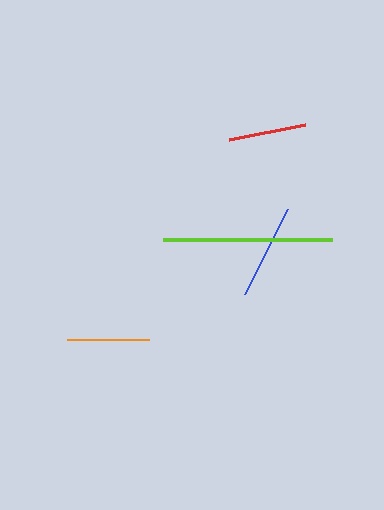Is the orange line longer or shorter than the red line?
The orange line is longer than the red line.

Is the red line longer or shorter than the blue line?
The blue line is longer than the red line.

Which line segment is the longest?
The lime line is the longest at approximately 169 pixels.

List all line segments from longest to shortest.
From longest to shortest: lime, blue, orange, red.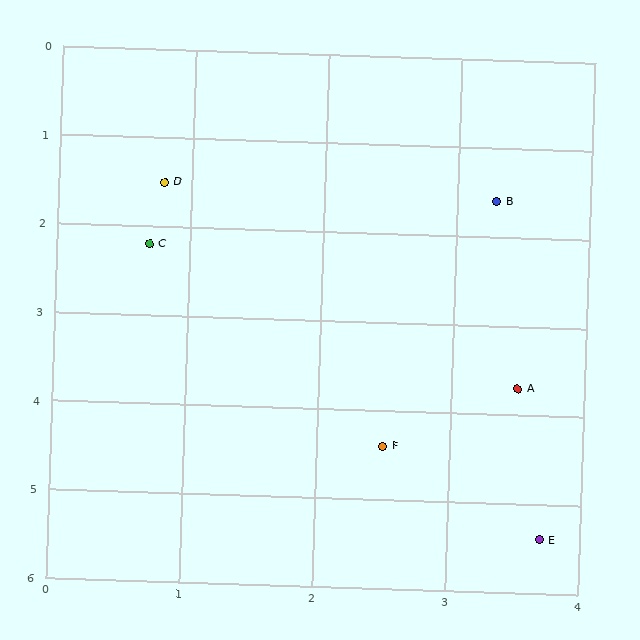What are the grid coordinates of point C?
Point C is at approximately (0.7, 2.2).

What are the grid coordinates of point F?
Point F is at approximately (2.5, 4.4).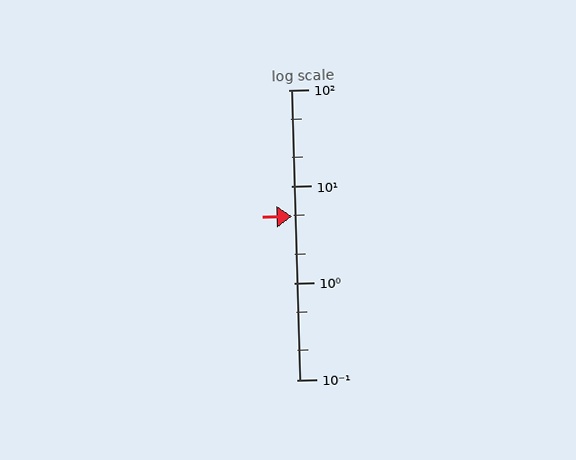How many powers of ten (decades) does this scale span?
The scale spans 3 decades, from 0.1 to 100.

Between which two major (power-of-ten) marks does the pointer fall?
The pointer is between 1 and 10.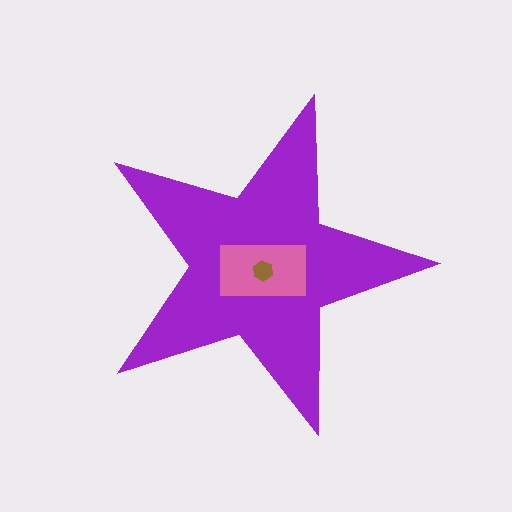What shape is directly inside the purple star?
The pink rectangle.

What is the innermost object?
The brown hexagon.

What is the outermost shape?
The purple star.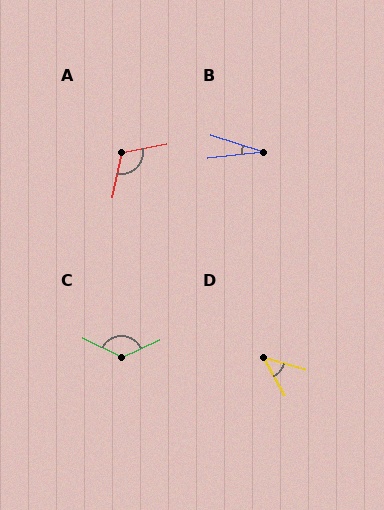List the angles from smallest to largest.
B (23°), D (45°), A (113°), C (128°).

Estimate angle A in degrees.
Approximately 113 degrees.